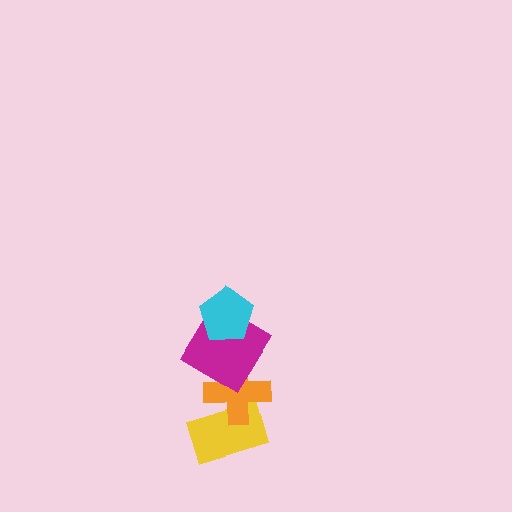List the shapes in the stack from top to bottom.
From top to bottom: the cyan pentagon, the magenta diamond, the orange cross, the yellow rectangle.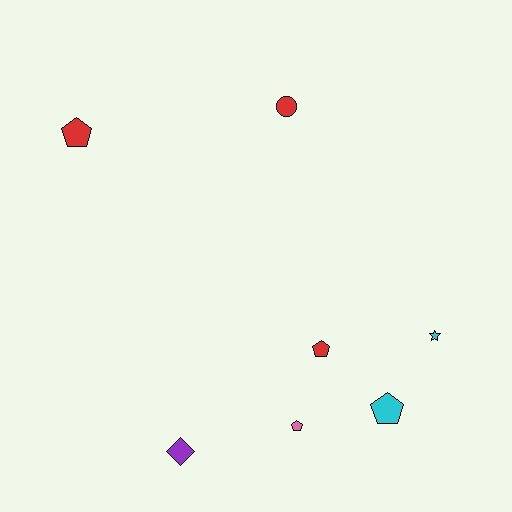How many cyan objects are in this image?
There are 2 cyan objects.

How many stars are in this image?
There is 1 star.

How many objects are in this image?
There are 7 objects.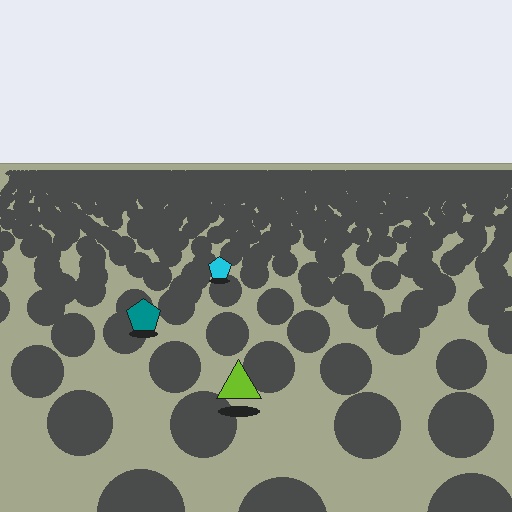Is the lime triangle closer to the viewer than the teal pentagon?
Yes. The lime triangle is closer — you can tell from the texture gradient: the ground texture is coarser near it.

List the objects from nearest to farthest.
From nearest to farthest: the lime triangle, the teal pentagon, the cyan pentagon.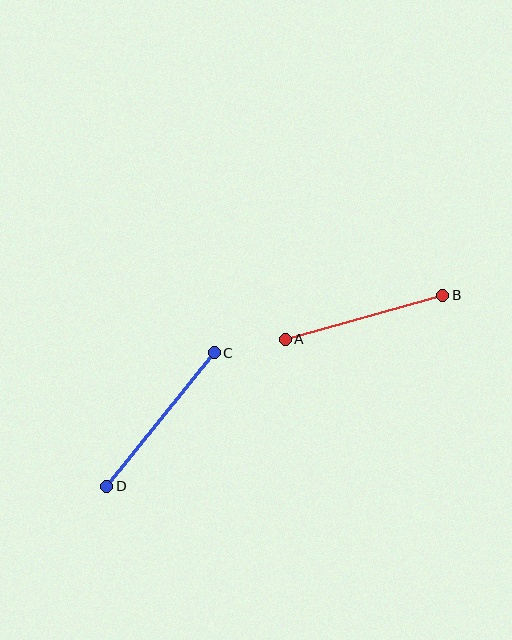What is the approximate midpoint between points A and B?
The midpoint is at approximately (364, 317) pixels.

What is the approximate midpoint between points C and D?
The midpoint is at approximately (160, 419) pixels.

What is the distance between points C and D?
The distance is approximately 171 pixels.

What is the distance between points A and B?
The distance is approximately 163 pixels.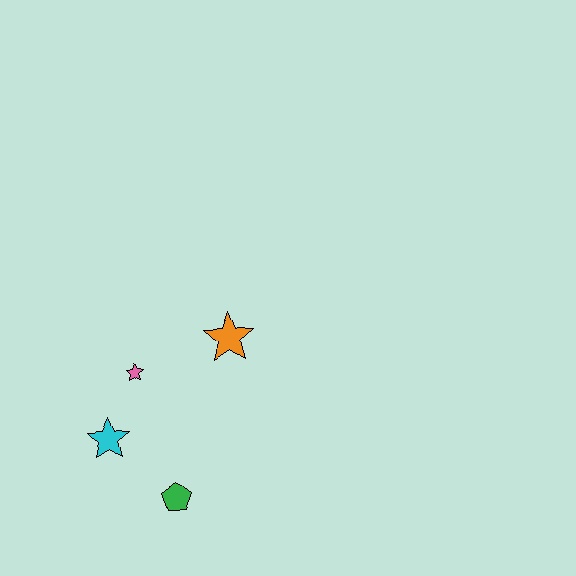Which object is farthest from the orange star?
The green pentagon is farthest from the orange star.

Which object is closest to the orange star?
The pink star is closest to the orange star.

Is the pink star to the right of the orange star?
No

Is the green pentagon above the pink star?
No